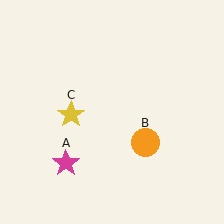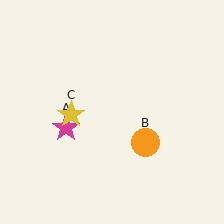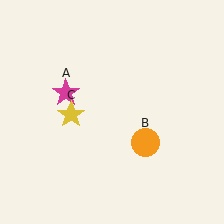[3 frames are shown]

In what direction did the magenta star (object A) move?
The magenta star (object A) moved up.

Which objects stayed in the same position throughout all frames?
Orange circle (object B) and yellow star (object C) remained stationary.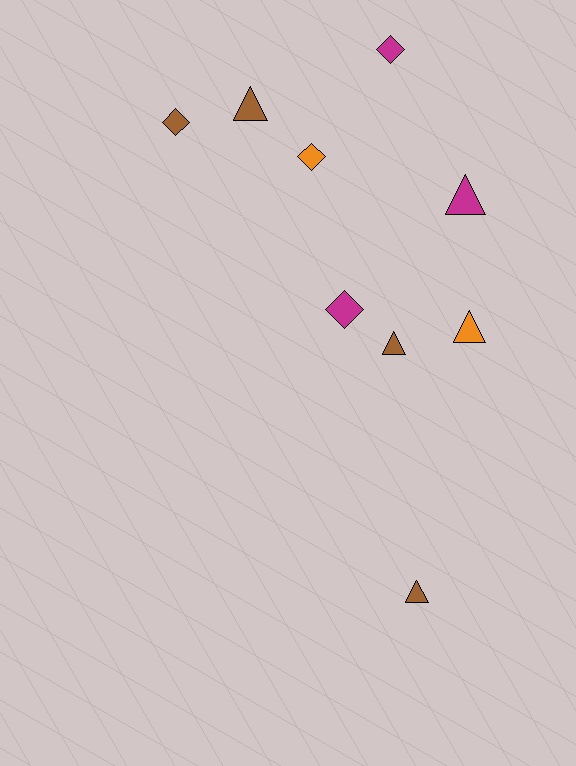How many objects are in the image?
There are 9 objects.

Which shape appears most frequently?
Triangle, with 5 objects.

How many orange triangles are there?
There is 1 orange triangle.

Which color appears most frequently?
Brown, with 4 objects.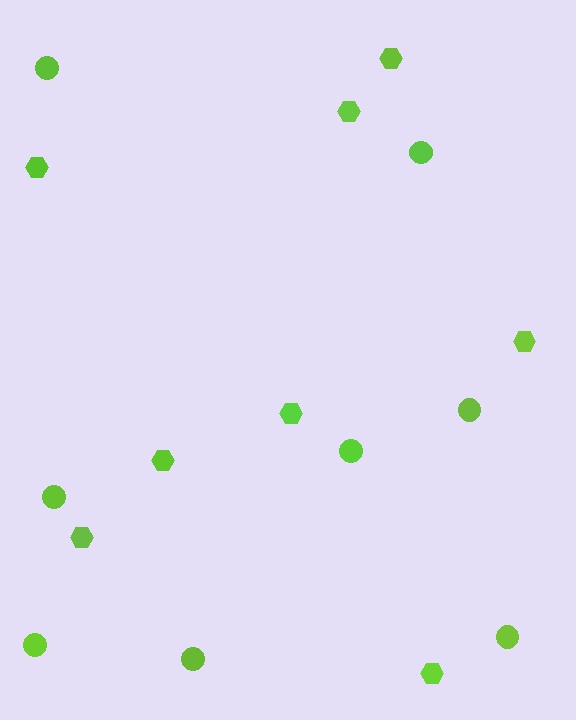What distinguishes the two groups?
There are 2 groups: one group of hexagons (8) and one group of circles (8).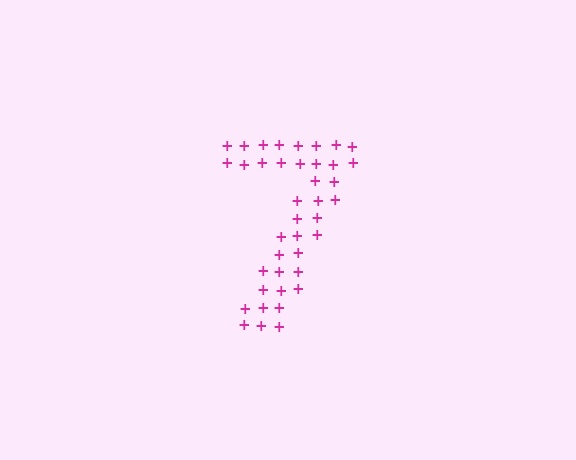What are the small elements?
The small elements are plus signs.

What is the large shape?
The large shape is the digit 7.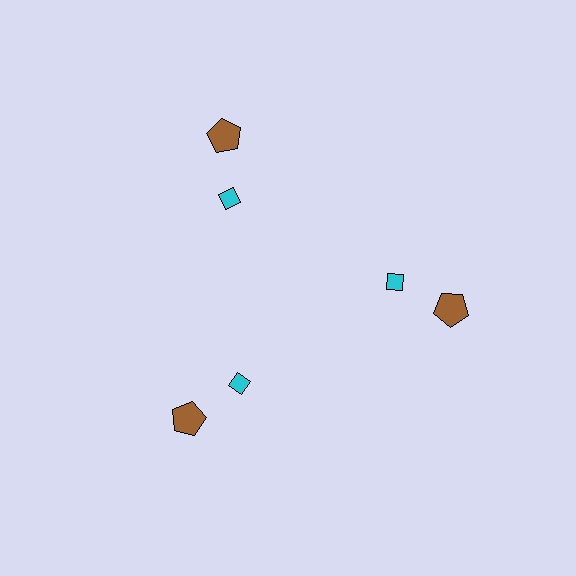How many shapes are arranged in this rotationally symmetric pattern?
There are 6 shapes, arranged in 3 groups of 2.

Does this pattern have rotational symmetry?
Yes, this pattern has 3-fold rotational symmetry. It looks the same after rotating 120 degrees around the center.